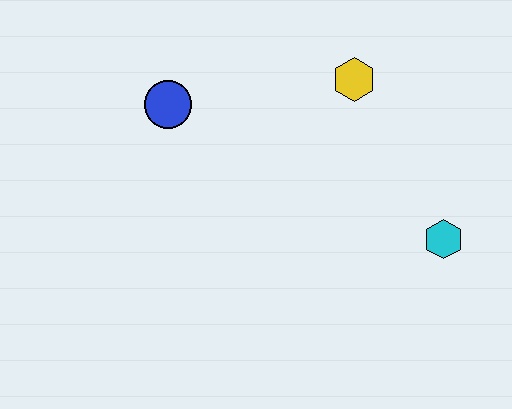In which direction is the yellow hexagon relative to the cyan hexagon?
The yellow hexagon is above the cyan hexagon.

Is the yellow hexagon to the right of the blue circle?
Yes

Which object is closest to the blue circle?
The yellow hexagon is closest to the blue circle.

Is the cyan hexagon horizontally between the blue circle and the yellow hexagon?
No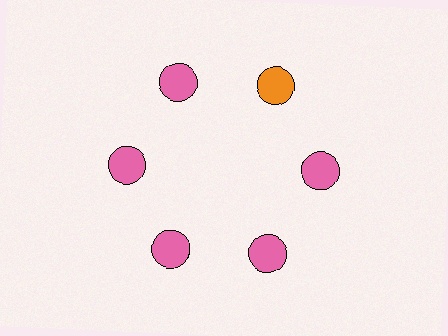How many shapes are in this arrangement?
There are 6 shapes arranged in a ring pattern.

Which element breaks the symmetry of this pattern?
The orange circle at roughly the 1 o'clock position breaks the symmetry. All other shapes are pink circles.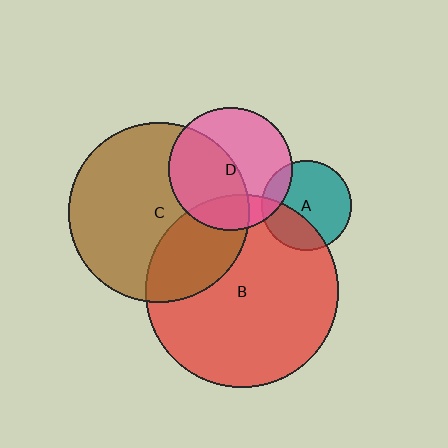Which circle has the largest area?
Circle B (red).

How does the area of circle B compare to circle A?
Approximately 4.6 times.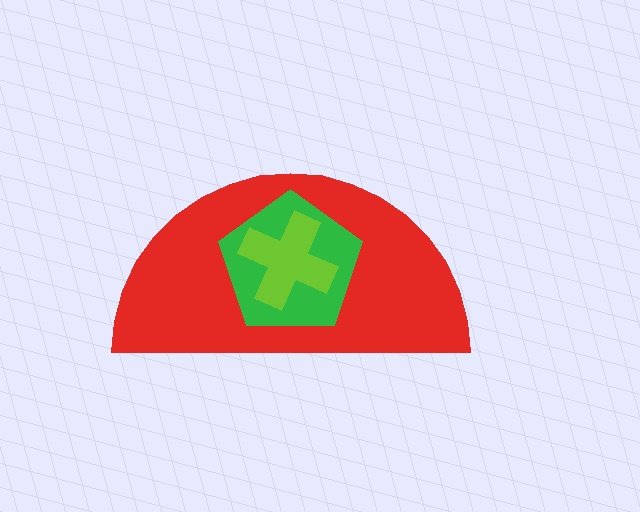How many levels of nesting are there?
3.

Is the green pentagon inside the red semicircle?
Yes.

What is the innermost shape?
The lime cross.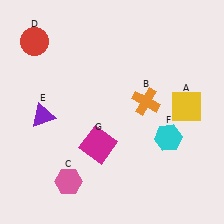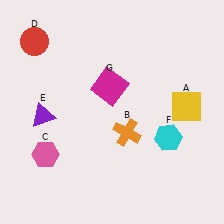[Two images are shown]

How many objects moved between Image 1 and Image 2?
3 objects moved between the two images.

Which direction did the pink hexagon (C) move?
The pink hexagon (C) moved up.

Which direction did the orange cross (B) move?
The orange cross (B) moved down.